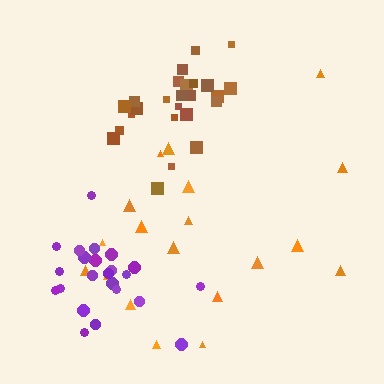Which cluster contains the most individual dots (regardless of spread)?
Brown (25).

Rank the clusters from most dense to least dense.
brown, purple, orange.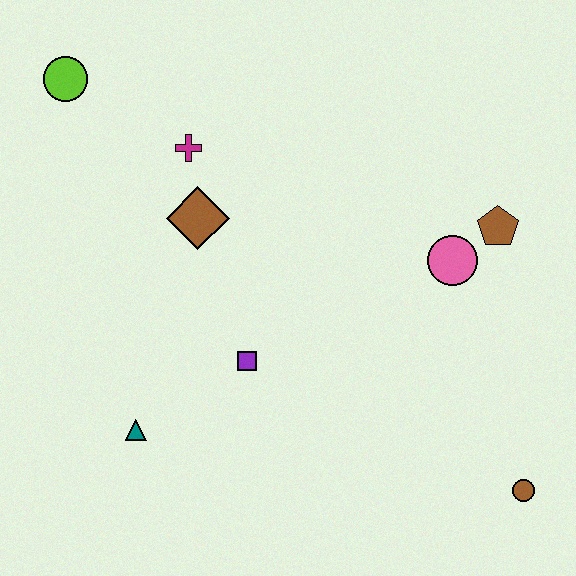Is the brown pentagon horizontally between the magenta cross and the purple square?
No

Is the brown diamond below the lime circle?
Yes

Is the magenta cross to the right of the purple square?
No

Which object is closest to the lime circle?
The magenta cross is closest to the lime circle.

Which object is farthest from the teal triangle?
The brown pentagon is farthest from the teal triangle.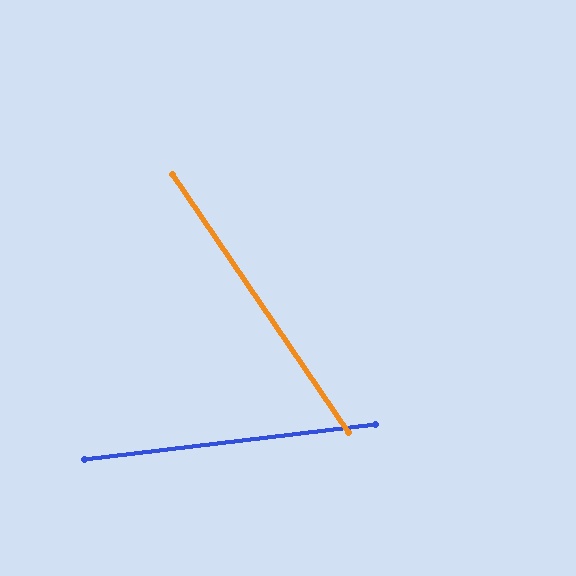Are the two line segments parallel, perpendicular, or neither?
Neither parallel nor perpendicular — they differ by about 63°.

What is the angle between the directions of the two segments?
Approximately 63 degrees.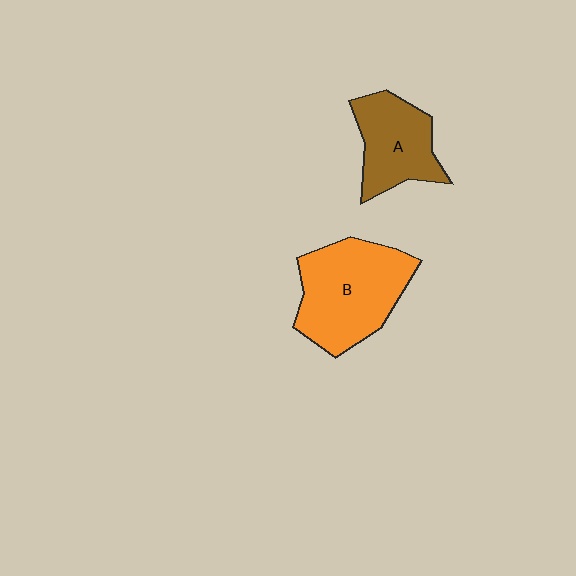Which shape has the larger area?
Shape B (orange).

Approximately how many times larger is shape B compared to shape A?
Approximately 1.5 times.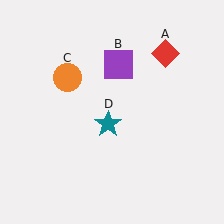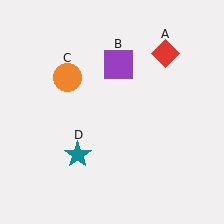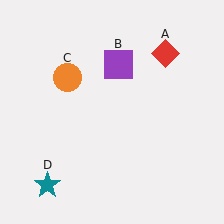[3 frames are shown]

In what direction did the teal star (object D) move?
The teal star (object D) moved down and to the left.